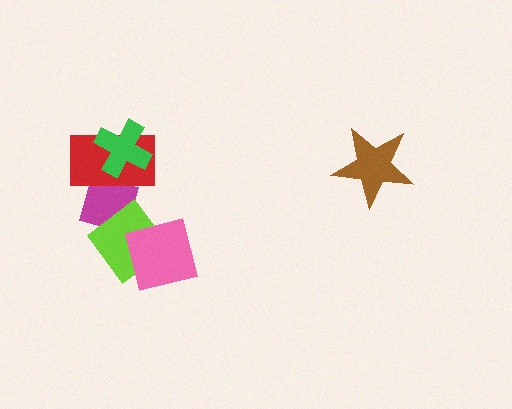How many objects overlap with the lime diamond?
2 objects overlap with the lime diamond.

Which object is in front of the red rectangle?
The green cross is in front of the red rectangle.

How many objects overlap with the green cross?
1 object overlaps with the green cross.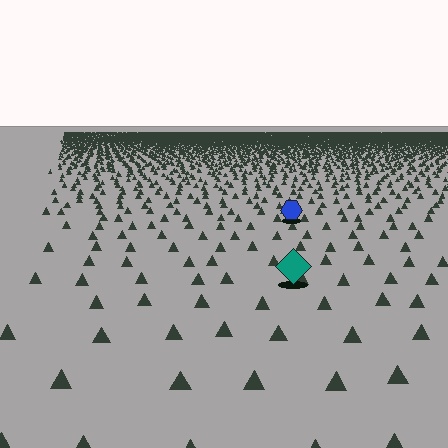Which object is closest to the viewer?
The teal diamond is closest. The texture marks near it are larger and more spread out.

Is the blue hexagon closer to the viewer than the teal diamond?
No. The teal diamond is closer — you can tell from the texture gradient: the ground texture is coarser near it.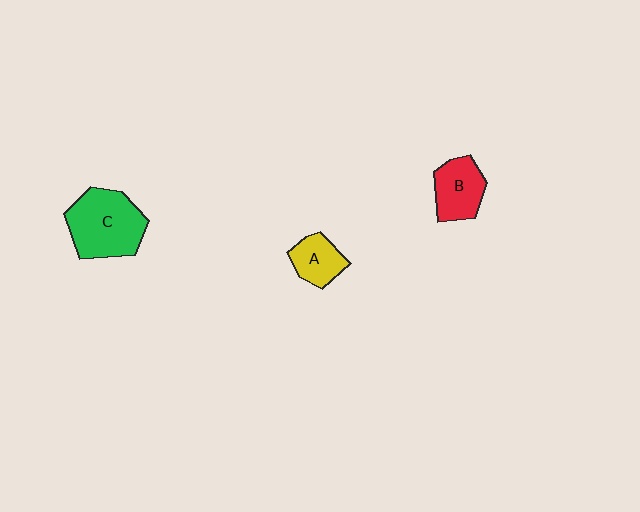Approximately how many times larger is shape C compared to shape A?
Approximately 2.1 times.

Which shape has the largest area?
Shape C (green).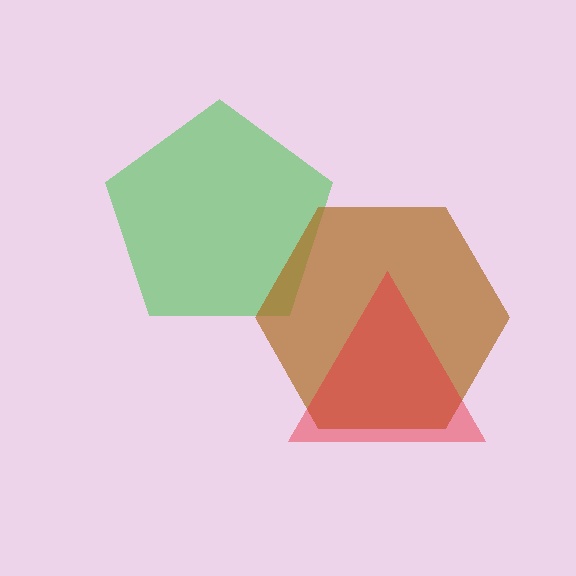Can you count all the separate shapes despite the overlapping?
Yes, there are 3 separate shapes.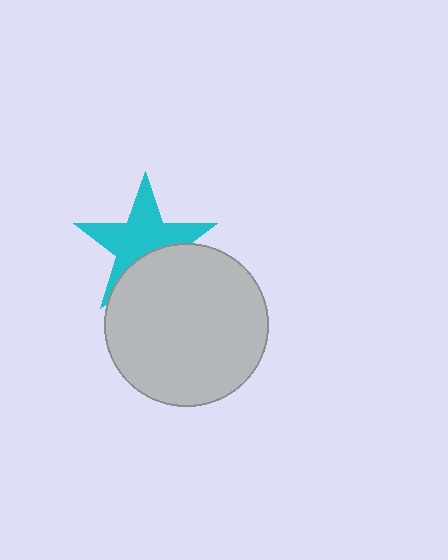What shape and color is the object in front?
The object in front is a light gray circle.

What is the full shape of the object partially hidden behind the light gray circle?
The partially hidden object is a cyan star.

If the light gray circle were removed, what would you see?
You would see the complete cyan star.